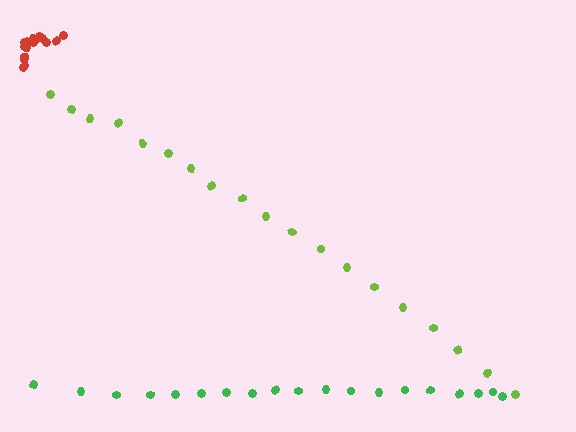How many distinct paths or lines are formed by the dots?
There are 3 distinct paths.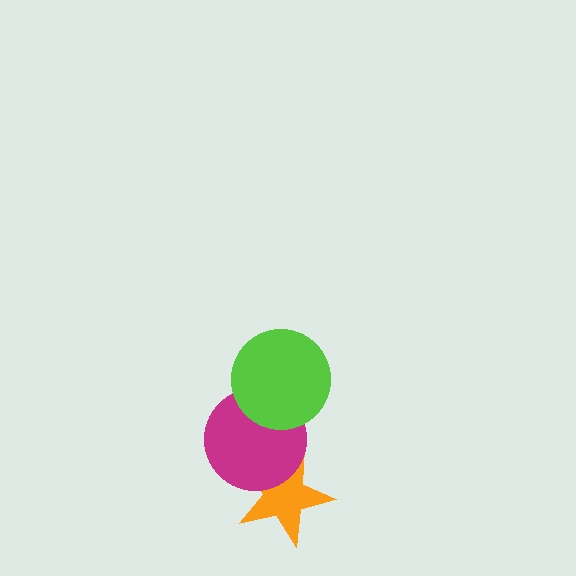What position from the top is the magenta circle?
The magenta circle is 2nd from the top.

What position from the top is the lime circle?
The lime circle is 1st from the top.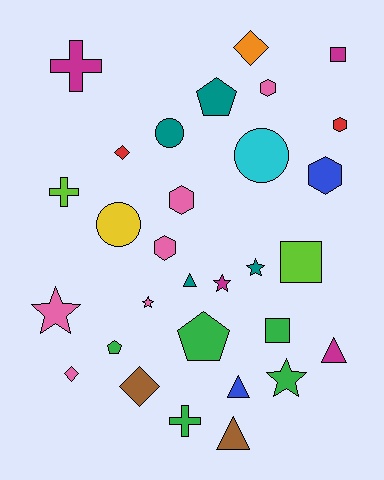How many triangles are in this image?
There are 4 triangles.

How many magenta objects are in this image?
There are 4 magenta objects.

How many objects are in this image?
There are 30 objects.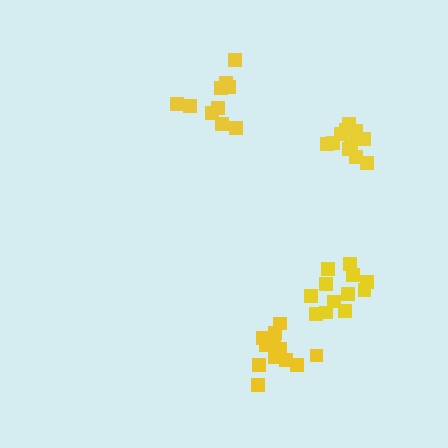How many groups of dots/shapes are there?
There are 4 groups.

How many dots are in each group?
Group 1: 12 dots, Group 2: 11 dots, Group 3: 13 dots, Group 4: 10 dots (46 total).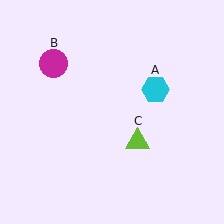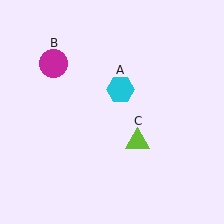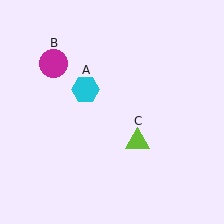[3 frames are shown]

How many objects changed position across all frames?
1 object changed position: cyan hexagon (object A).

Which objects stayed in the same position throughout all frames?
Magenta circle (object B) and lime triangle (object C) remained stationary.